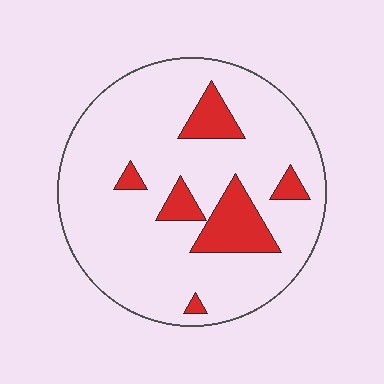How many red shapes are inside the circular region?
6.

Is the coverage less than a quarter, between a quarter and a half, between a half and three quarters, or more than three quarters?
Less than a quarter.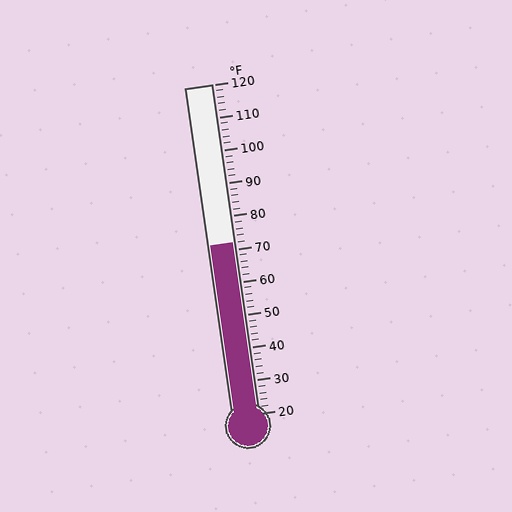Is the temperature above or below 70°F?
The temperature is above 70°F.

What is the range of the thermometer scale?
The thermometer scale ranges from 20°F to 120°F.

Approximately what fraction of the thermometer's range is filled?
The thermometer is filled to approximately 50% of its range.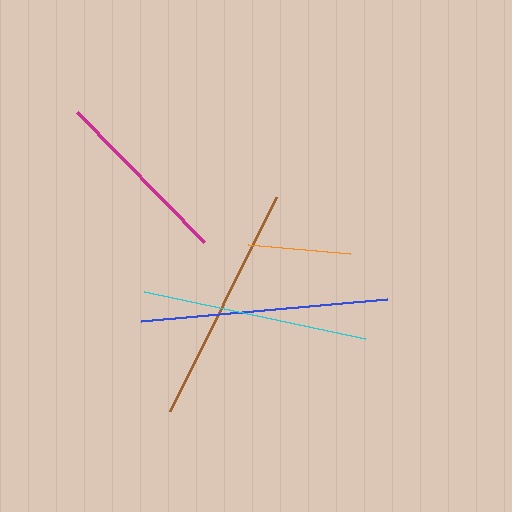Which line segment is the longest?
The blue line is the longest at approximately 247 pixels.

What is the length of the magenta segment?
The magenta segment is approximately 182 pixels long.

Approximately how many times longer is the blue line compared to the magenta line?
The blue line is approximately 1.4 times the length of the magenta line.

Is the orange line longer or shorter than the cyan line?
The cyan line is longer than the orange line.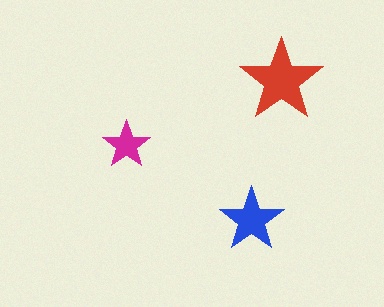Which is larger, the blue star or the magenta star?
The blue one.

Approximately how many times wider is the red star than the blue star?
About 1.5 times wider.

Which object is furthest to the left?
The magenta star is leftmost.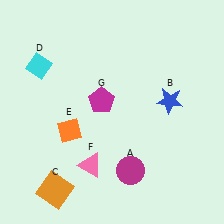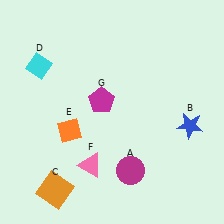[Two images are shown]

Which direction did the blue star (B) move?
The blue star (B) moved down.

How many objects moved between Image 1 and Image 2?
1 object moved between the two images.